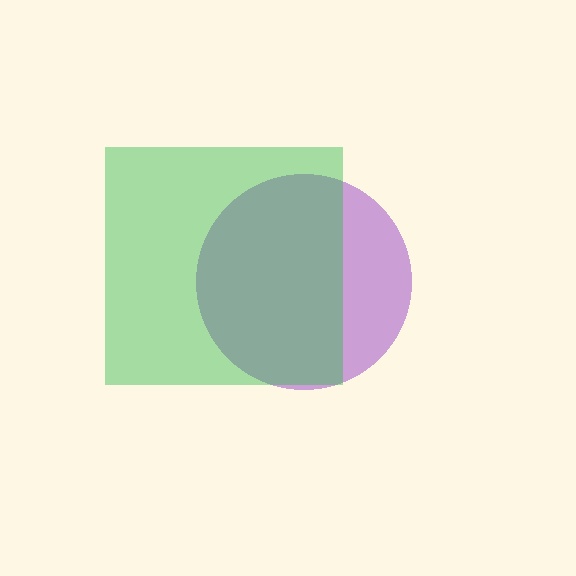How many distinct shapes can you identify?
There are 2 distinct shapes: a purple circle, a green square.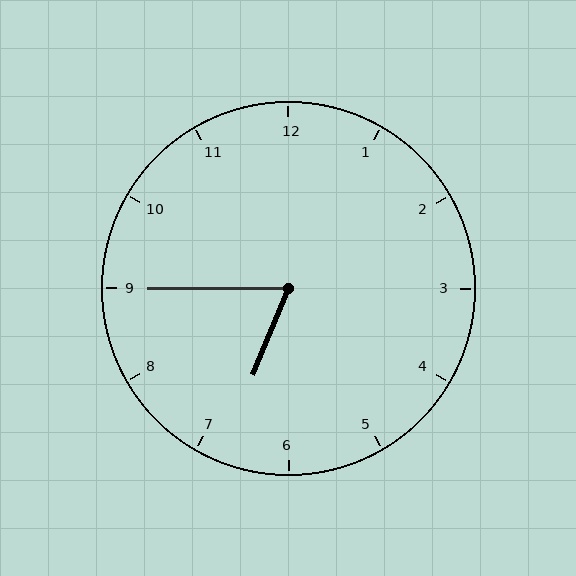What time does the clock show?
6:45.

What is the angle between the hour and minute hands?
Approximately 68 degrees.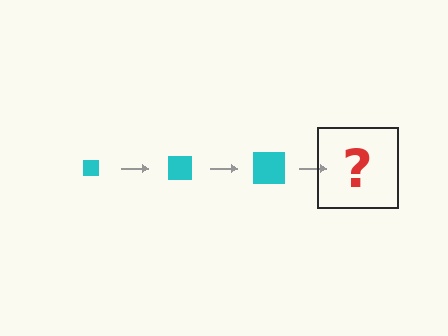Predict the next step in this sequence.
The next step is a cyan square, larger than the previous one.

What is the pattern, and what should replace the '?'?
The pattern is that the square gets progressively larger each step. The '?' should be a cyan square, larger than the previous one.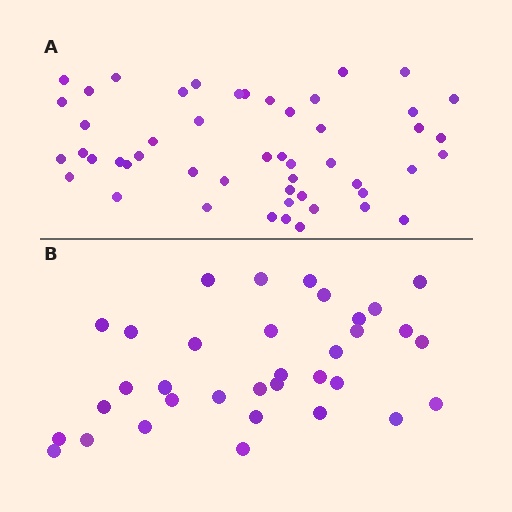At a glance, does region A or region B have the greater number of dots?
Region A (the top region) has more dots.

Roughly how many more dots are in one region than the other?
Region A has approximately 15 more dots than region B.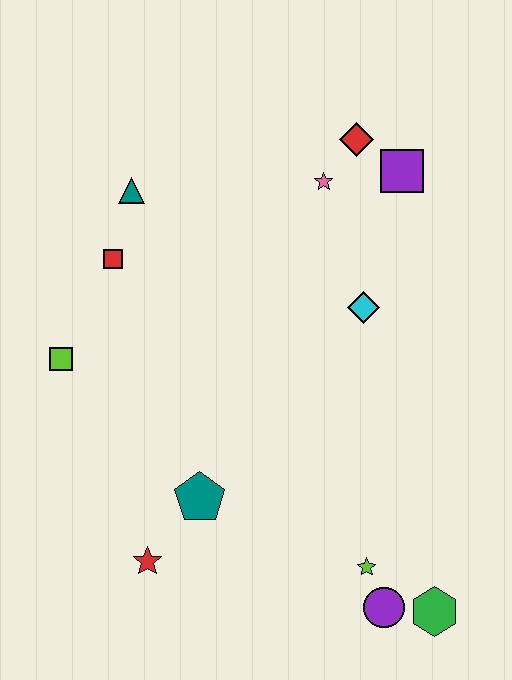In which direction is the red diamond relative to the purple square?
The red diamond is to the left of the purple square.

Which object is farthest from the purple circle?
The teal triangle is farthest from the purple circle.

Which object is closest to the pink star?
The red diamond is closest to the pink star.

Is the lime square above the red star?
Yes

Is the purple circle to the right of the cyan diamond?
Yes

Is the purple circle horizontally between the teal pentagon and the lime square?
No